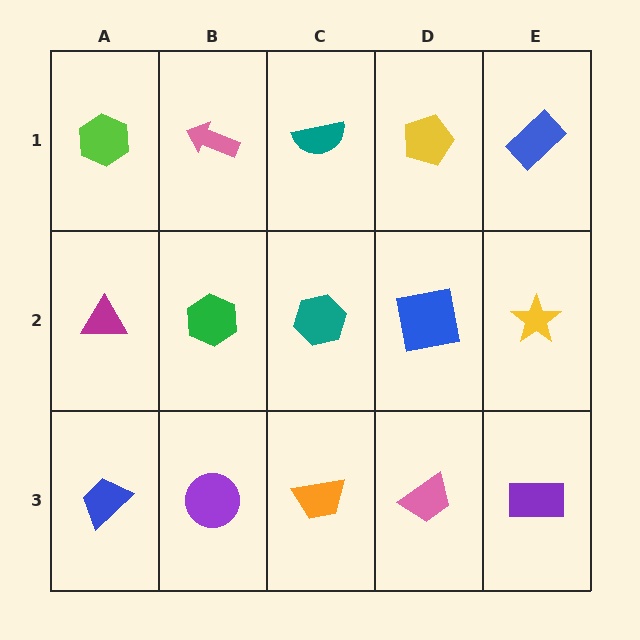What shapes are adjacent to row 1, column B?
A green hexagon (row 2, column B), a lime hexagon (row 1, column A), a teal semicircle (row 1, column C).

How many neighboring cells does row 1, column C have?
3.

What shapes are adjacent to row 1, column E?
A yellow star (row 2, column E), a yellow pentagon (row 1, column D).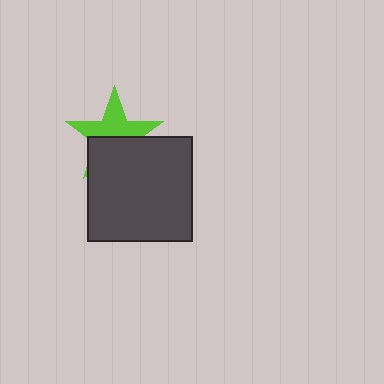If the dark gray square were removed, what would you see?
You would see the complete lime star.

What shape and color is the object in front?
The object in front is a dark gray square.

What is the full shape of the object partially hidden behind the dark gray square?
The partially hidden object is a lime star.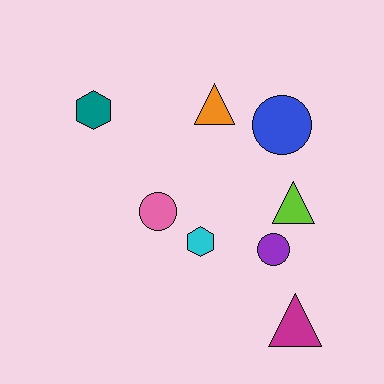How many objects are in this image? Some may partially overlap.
There are 8 objects.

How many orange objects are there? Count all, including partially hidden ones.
There is 1 orange object.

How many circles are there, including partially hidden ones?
There are 3 circles.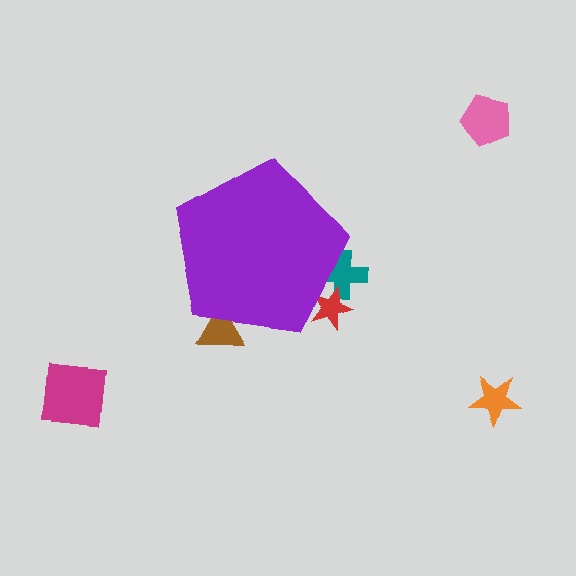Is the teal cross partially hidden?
Yes, the teal cross is partially hidden behind the purple pentagon.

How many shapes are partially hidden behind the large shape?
3 shapes are partially hidden.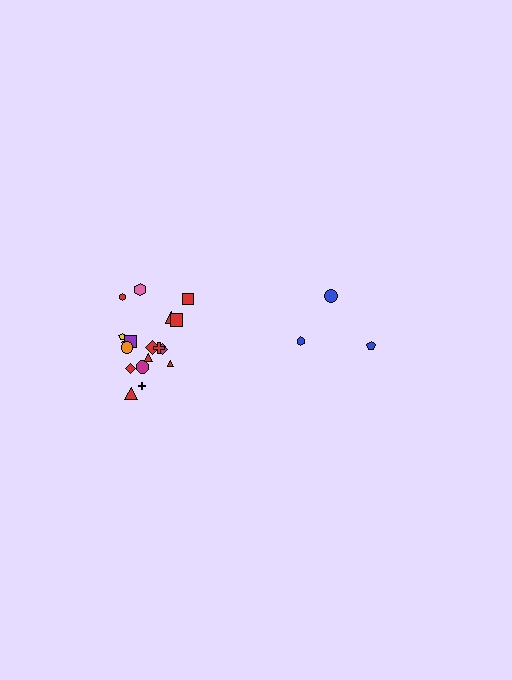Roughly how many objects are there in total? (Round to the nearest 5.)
Roughly 20 objects in total.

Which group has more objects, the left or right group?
The left group.